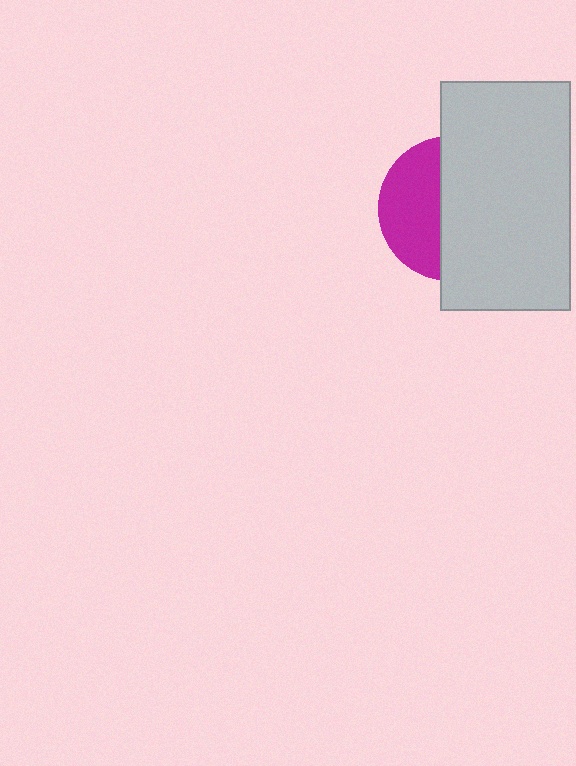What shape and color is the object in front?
The object in front is a light gray rectangle.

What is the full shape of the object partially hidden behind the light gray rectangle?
The partially hidden object is a magenta circle.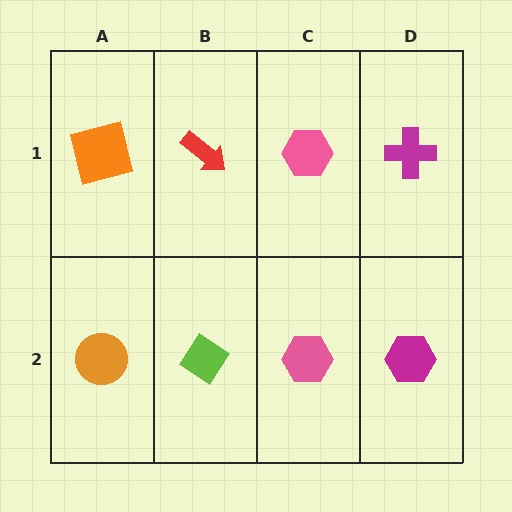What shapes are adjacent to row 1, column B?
A lime diamond (row 2, column B), an orange square (row 1, column A), a pink hexagon (row 1, column C).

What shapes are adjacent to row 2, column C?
A pink hexagon (row 1, column C), a lime diamond (row 2, column B), a magenta hexagon (row 2, column D).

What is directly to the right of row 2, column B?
A pink hexagon.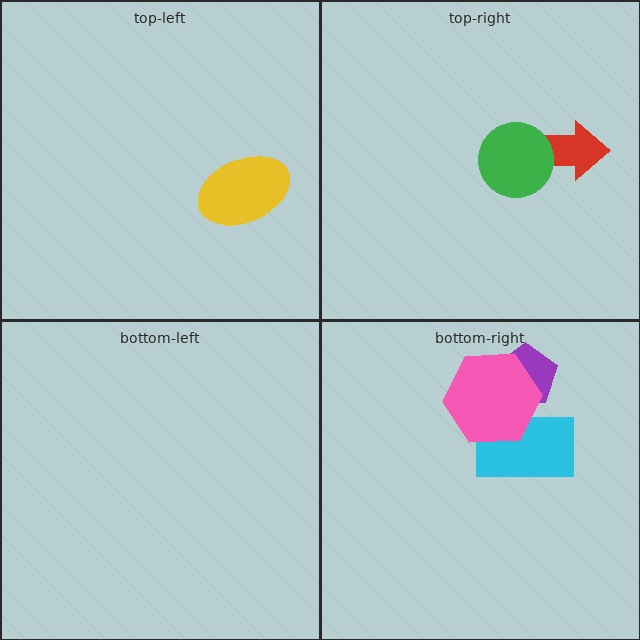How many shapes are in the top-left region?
1.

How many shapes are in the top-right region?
2.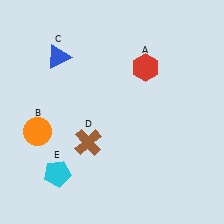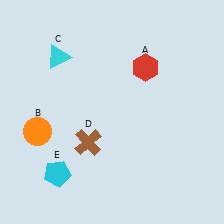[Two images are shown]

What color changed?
The triangle (C) changed from blue in Image 1 to cyan in Image 2.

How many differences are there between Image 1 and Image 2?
There is 1 difference between the two images.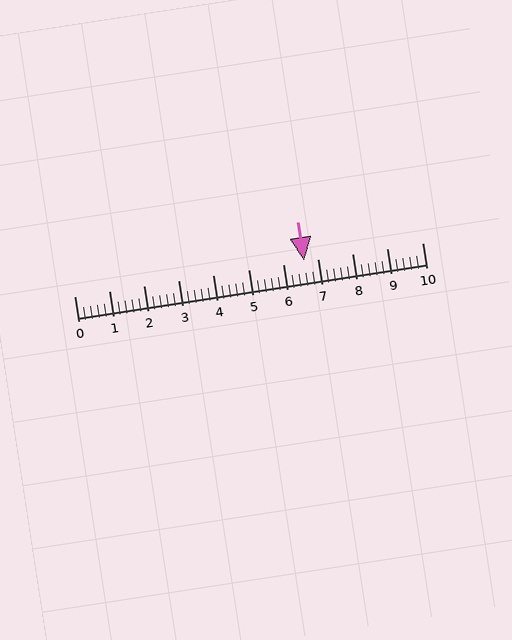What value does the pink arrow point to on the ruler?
The pink arrow points to approximately 6.6.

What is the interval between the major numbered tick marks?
The major tick marks are spaced 1 units apart.